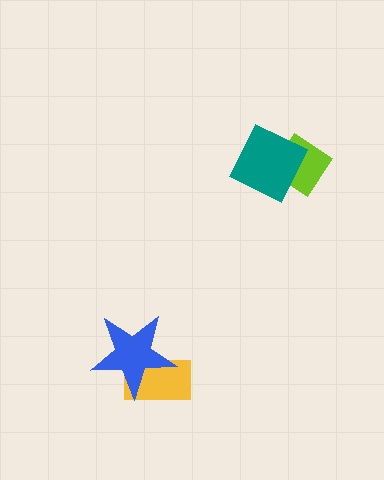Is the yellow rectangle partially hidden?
Yes, it is partially covered by another shape.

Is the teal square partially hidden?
No, no other shape covers it.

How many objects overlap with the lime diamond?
1 object overlaps with the lime diamond.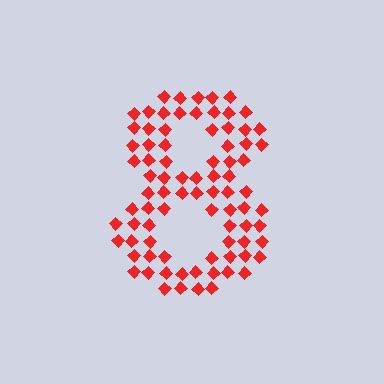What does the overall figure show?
The overall figure shows the digit 8.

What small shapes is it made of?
It is made of small diamonds.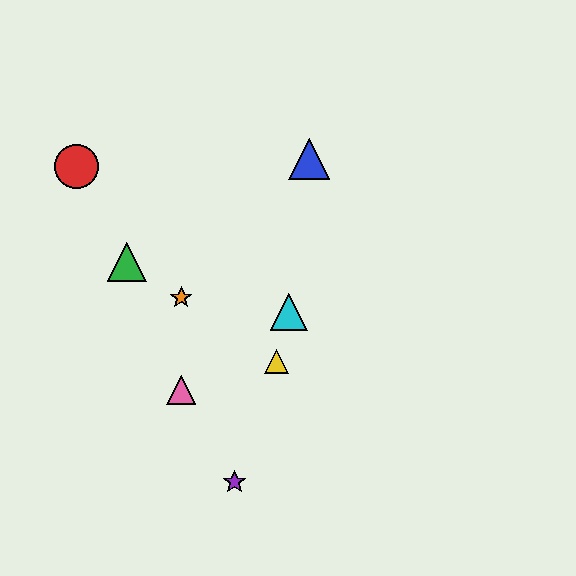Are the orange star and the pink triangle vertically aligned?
Yes, both are at x≈181.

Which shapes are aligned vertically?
The orange star, the pink triangle are aligned vertically.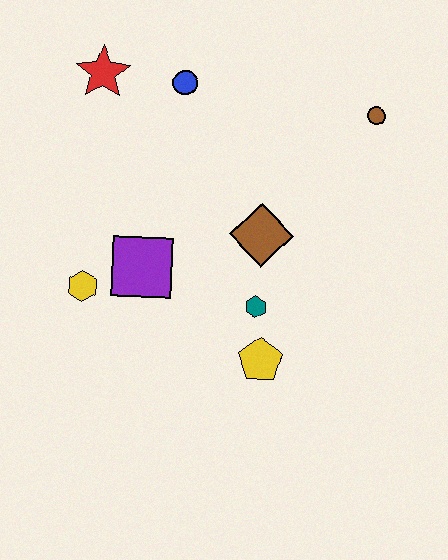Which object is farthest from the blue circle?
The yellow pentagon is farthest from the blue circle.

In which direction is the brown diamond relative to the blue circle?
The brown diamond is below the blue circle.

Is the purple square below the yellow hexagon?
No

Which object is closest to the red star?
The blue circle is closest to the red star.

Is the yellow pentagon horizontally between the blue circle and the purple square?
No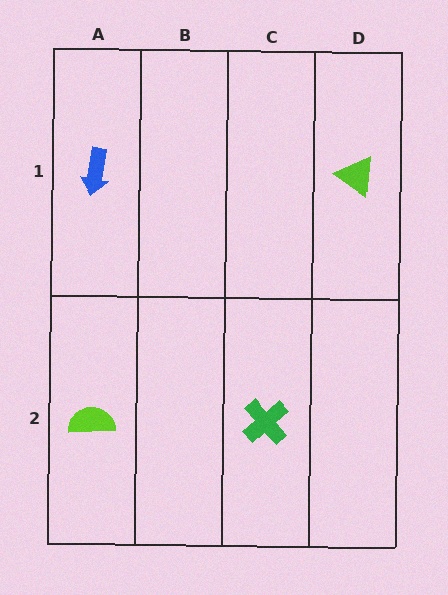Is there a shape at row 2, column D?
No, that cell is empty.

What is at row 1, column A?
A blue arrow.